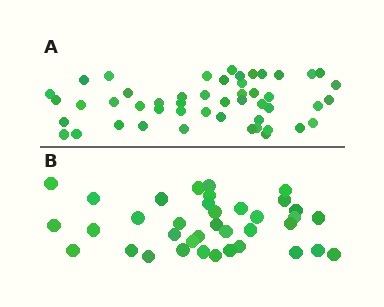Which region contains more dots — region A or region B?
Region A (the top region) has more dots.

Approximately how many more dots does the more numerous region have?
Region A has roughly 12 or so more dots than region B.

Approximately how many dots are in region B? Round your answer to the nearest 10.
About 40 dots. (The exact count is 37, which rounds to 40.)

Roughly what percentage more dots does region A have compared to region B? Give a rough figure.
About 30% more.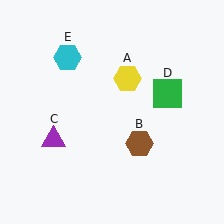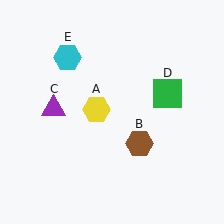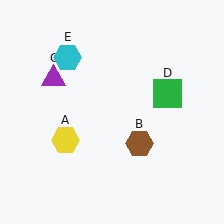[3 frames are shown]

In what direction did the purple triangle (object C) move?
The purple triangle (object C) moved up.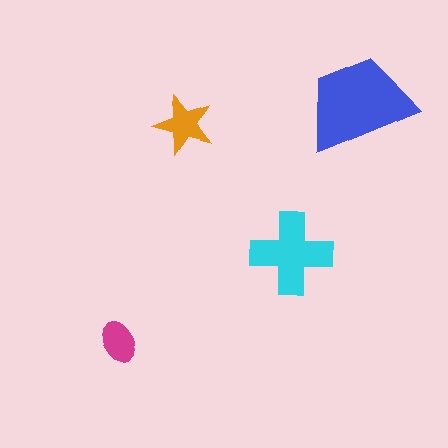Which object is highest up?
The blue trapezoid is topmost.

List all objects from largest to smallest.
The blue trapezoid, the cyan cross, the orange star, the magenta ellipse.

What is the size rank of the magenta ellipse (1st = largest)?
4th.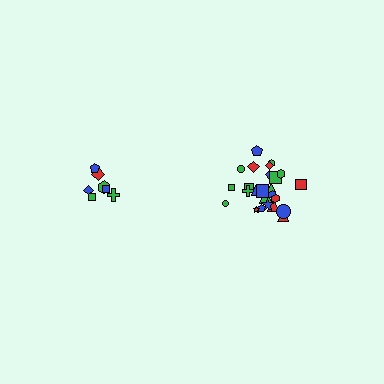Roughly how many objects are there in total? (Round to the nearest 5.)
Roughly 30 objects in total.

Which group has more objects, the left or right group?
The right group.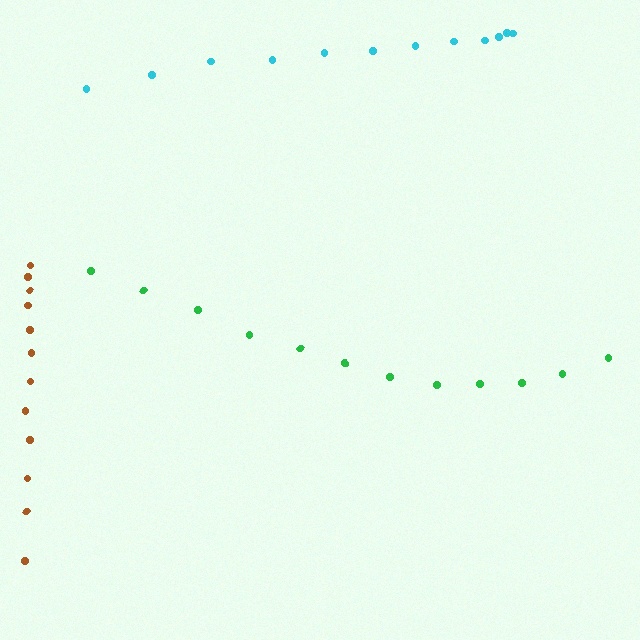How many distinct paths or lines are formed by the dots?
There are 3 distinct paths.